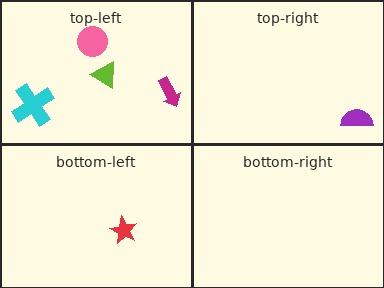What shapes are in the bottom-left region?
The red star.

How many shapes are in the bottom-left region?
1.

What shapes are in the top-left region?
The lime triangle, the magenta arrow, the pink circle, the cyan cross.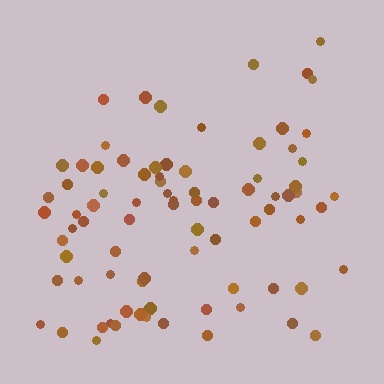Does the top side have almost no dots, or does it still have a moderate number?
Still a moderate number, just noticeably fewer than the bottom.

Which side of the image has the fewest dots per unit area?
The top.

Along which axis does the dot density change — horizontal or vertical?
Vertical.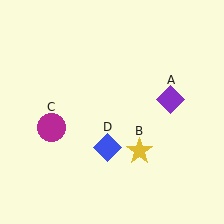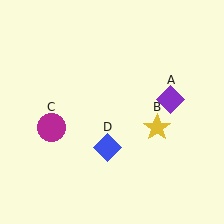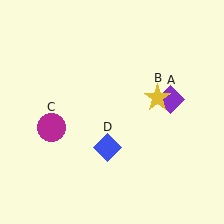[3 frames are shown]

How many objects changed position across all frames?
1 object changed position: yellow star (object B).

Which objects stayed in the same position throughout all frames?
Purple diamond (object A) and magenta circle (object C) and blue diamond (object D) remained stationary.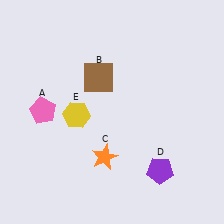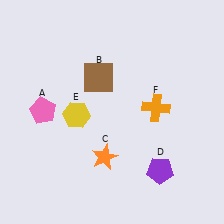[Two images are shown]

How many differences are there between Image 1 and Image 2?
There is 1 difference between the two images.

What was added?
An orange cross (F) was added in Image 2.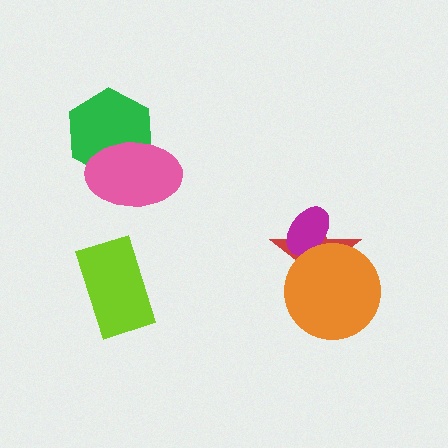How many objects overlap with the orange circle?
2 objects overlap with the orange circle.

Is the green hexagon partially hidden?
Yes, it is partially covered by another shape.